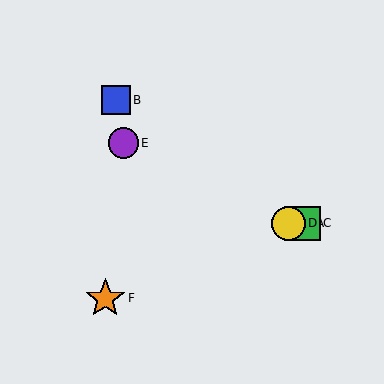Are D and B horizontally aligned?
No, D is at y≈224 and B is at y≈100.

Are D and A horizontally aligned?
Yes, both are at y≈224.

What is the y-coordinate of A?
Object A is at y≈224.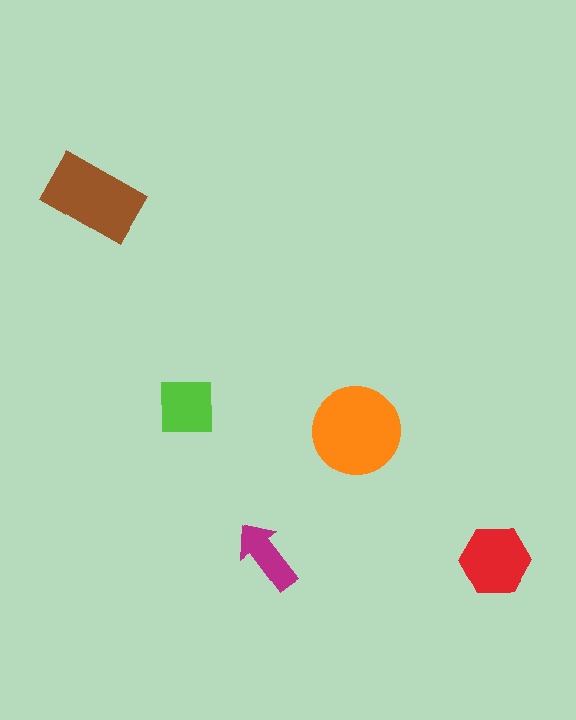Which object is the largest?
The orange circle.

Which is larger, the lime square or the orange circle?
The orange circle.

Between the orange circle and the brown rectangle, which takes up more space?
The orange circle.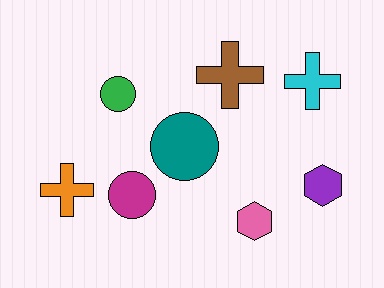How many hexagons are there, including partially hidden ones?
There are 2 hexagons.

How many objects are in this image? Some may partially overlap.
There are 8 objects.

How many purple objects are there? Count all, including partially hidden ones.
There is 1 purple object.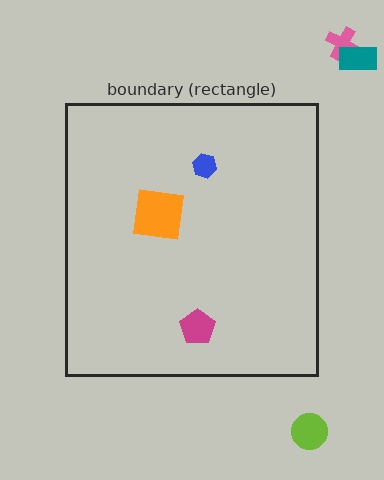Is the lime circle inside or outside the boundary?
Outside.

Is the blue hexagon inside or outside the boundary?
Inside.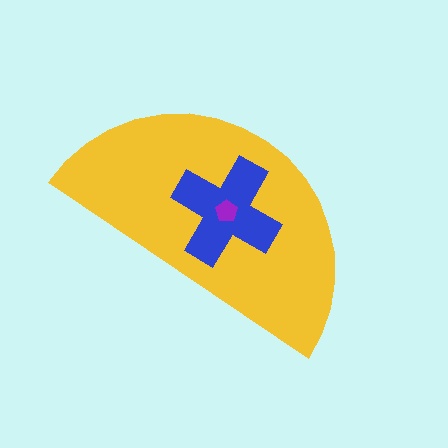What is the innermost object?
The purple pentagon.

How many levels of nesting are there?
3.